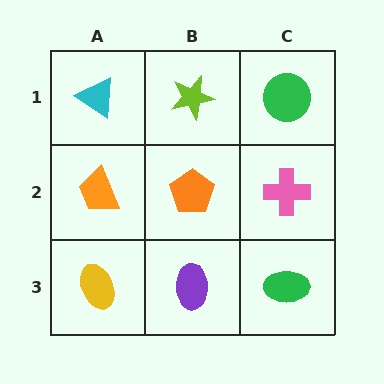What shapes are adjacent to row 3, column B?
An orange pentagon (row 2, column B), a yellow ellipse (row 3, column A), a green ellipse (row 3, column C).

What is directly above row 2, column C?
A green circle.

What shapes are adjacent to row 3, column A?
An orange trapezoid (row 2, column A), a purple ellipse (row 3, column B).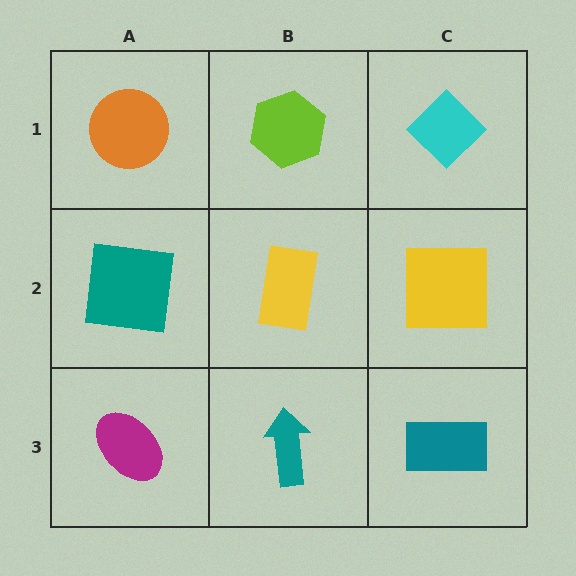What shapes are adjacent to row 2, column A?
An orange circle (row 1, column A), a magenta ellipse (row 3, column A), a yellow rectangle (row 2, column B).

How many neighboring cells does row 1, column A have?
2.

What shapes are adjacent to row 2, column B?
A lime hexagon (row 1, column B), a teal arrow (row 3, column B), a teal square (row 2, column A), a yellow square (row 2, column C).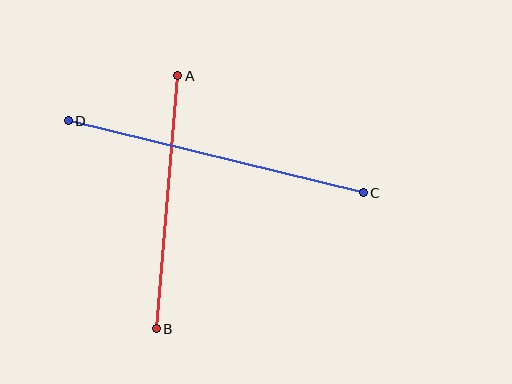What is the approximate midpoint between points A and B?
The midpoint is at approximately (167, 202) pixels.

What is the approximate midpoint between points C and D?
The midpoint is at approximately (216, 157) pixels.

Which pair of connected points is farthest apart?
Points C and D are farthest apart.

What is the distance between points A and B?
The distance is approximately 254 pixels.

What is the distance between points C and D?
The distance is approximately 304 pixels.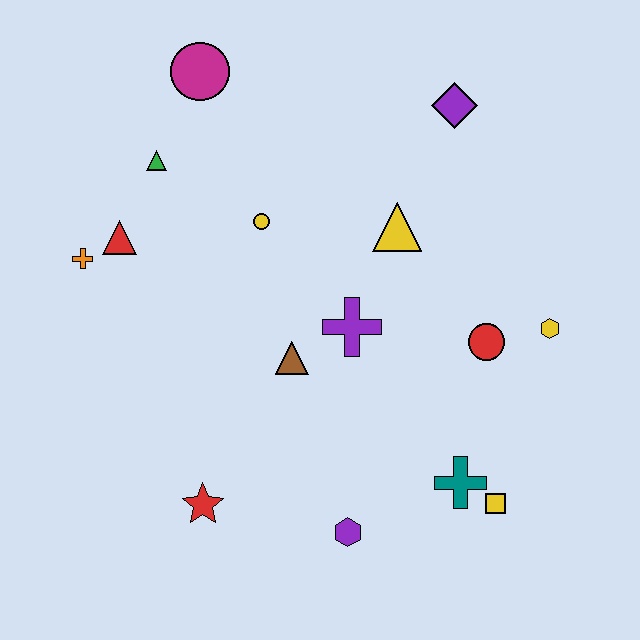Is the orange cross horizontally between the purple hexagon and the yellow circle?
No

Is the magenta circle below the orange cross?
No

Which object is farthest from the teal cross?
The magenta circle is farthest from the teal cross.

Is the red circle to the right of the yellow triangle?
Yes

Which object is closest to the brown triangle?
The purple cross is closest to the brown triangle.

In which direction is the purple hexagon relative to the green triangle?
The purple hexagon is below the green triangle.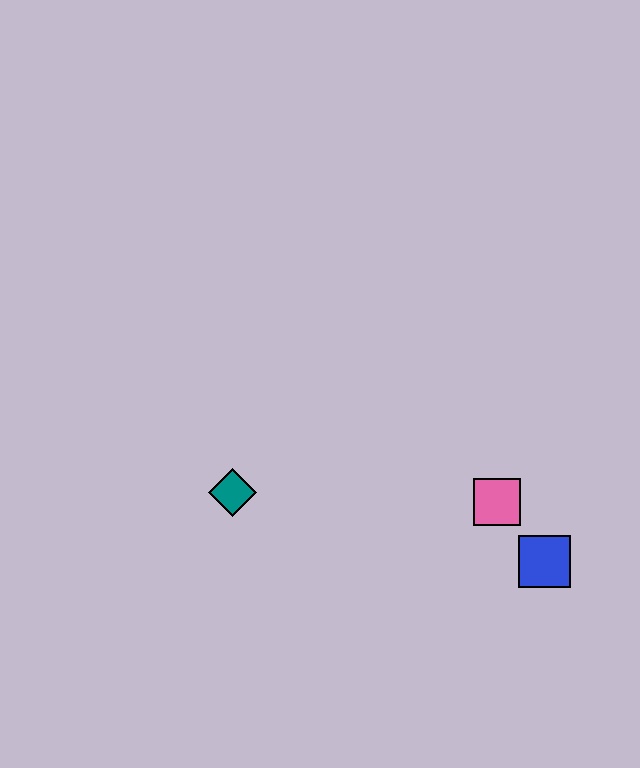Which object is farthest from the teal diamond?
The blue square is farthest from the teal diamond.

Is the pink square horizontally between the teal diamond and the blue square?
Yes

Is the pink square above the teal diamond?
No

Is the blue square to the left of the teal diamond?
No